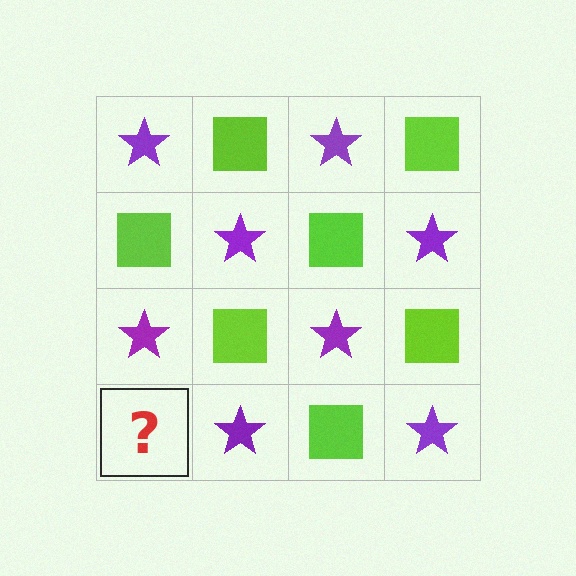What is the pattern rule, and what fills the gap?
The rule is that it alternates purple star and lime square in a checkerboard pattern. The gap should be filled with a lime square.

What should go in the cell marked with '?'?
The missing cell should contain a lime square.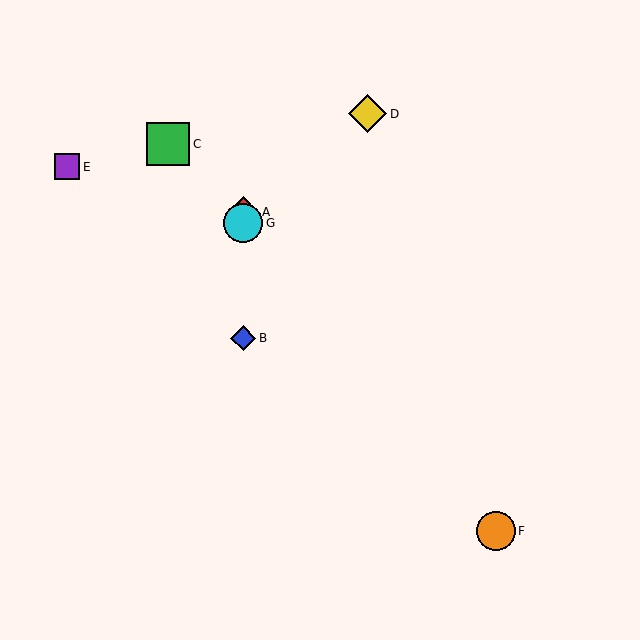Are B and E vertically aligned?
No, B is at x≈243 and E is at x≈67.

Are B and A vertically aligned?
Yes, both are at x≈243.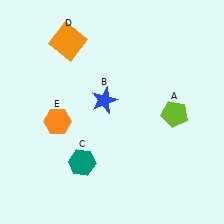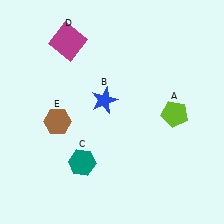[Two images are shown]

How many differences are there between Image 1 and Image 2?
There are 2 differences between the two images.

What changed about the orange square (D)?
In Image 1, D is orange. In Image 2, it changed to magenta.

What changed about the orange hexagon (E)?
In Image 1, E is orange. In Image 2, it changed to brown.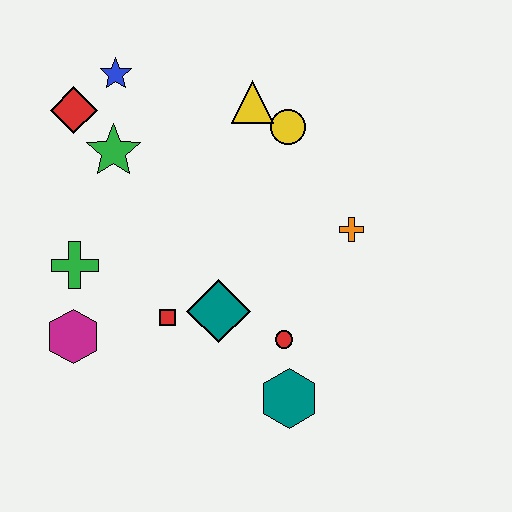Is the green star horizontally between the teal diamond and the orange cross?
No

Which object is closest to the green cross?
The magenta hexagon is closest to the green cross.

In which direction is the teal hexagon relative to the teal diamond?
The teal hexagon is below the teal diamond.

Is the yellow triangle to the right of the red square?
Yes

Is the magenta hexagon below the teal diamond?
Yes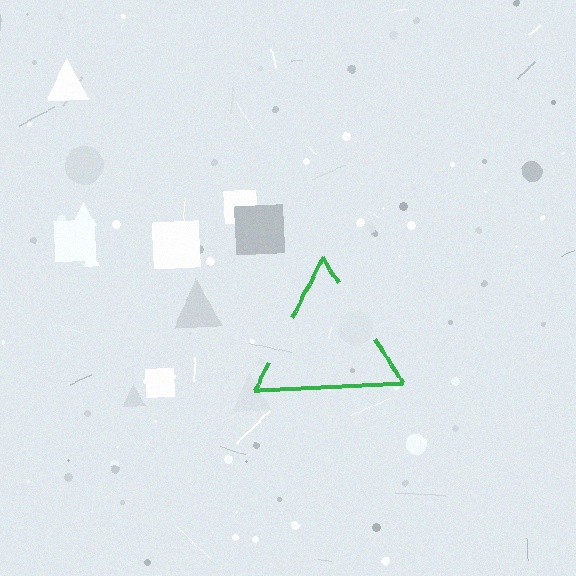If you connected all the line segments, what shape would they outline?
They would outline a triangle.